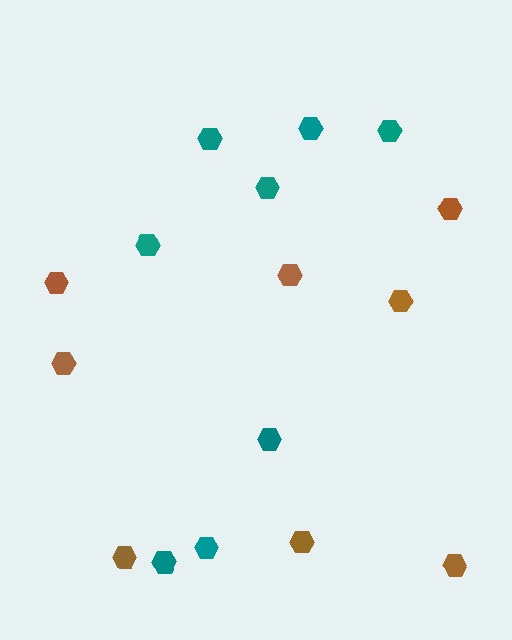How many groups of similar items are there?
There are 2 groups: one group of teal hexagons (8) and one group of brown hexagons (8).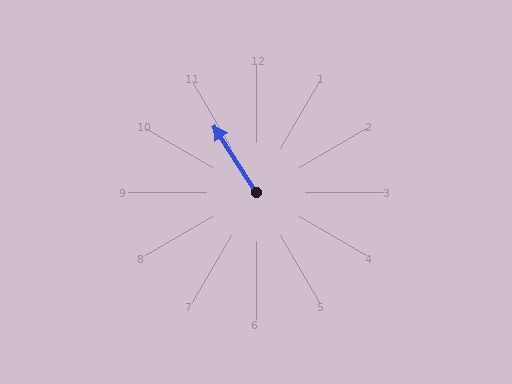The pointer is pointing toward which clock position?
Roughly 11 o'clock.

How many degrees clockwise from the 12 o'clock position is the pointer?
Approximately 328 degrees.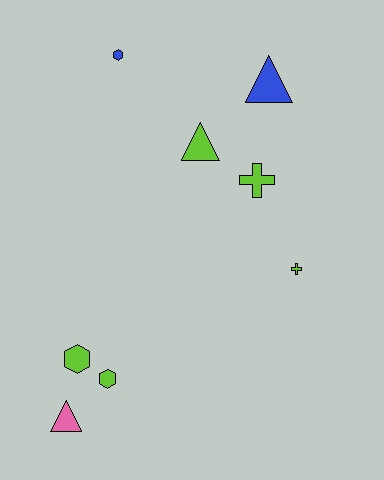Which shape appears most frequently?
Triangle, with 3 objects.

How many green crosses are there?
There are no green crosses.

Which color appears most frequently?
Lime, with 5 objects.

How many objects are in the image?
There are 8 objects.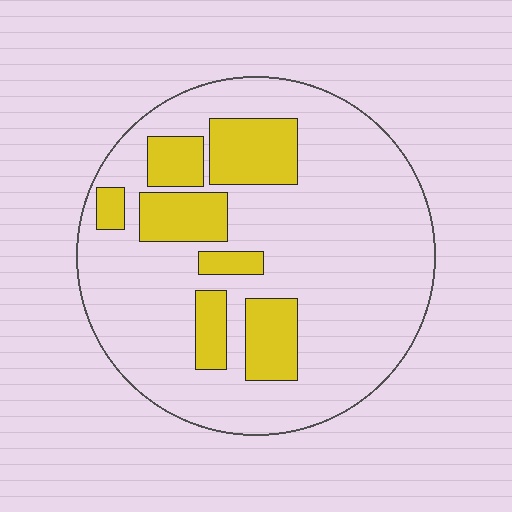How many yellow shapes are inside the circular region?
7.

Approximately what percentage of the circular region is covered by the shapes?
Approximately 25%.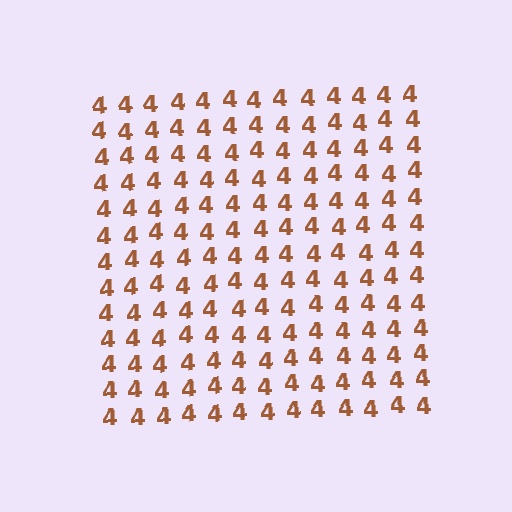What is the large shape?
The large shape is a square.